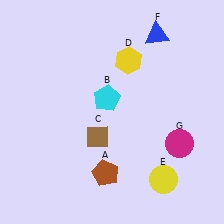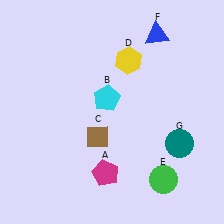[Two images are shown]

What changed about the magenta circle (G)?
In Image 1, G is magenta. In Image 2, it changed to teal.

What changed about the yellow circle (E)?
In Image 1, E is yellow. In Image 2, it changed to green.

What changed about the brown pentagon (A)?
In Image 1, A is brown. In Image 2, it changed to magenta.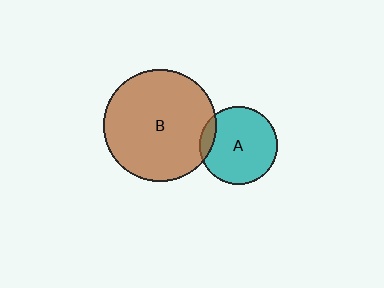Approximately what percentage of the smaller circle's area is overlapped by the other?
Approximately 10%.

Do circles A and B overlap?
Yes.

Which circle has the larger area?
Circle B (brown).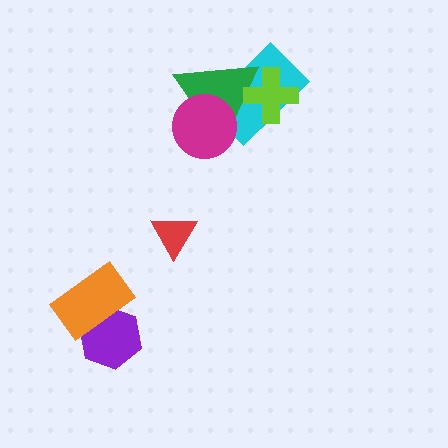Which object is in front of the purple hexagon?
The orange rectangle is in front of the purple hexagon.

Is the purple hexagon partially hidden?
Yes, it is partially covered by another shape.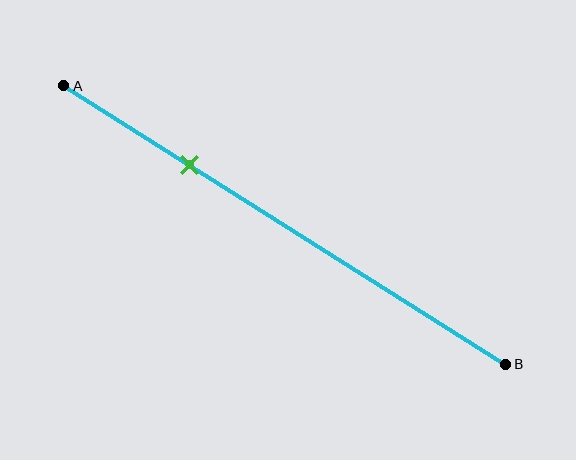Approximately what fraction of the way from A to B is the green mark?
The green mark is approximately 30% of the way from A to B.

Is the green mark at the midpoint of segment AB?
No, the mark is at about 30% from A, not at the 50% midpoint.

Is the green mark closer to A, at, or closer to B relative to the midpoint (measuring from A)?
The green mark is closer to point A than the midpoint of segment AB.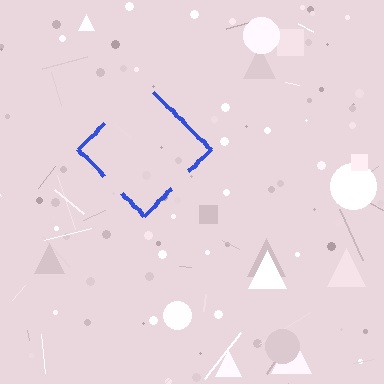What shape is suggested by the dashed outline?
The dashed outline suggests a diamond.